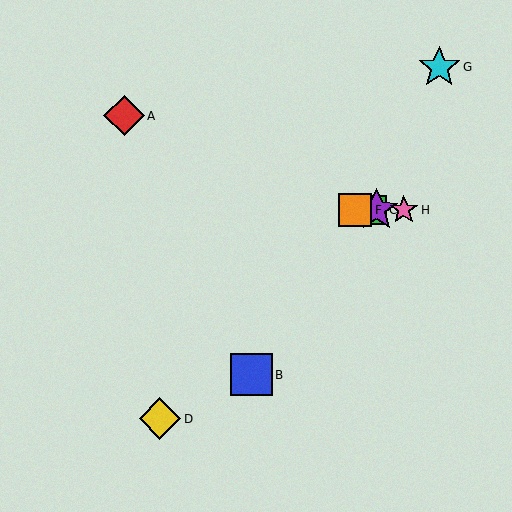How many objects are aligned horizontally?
4 objects (C, E, F, H) are aligned horizontally.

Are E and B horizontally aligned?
No, E is at y≈210 and B is at y≈375.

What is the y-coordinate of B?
Object B is at y≈375.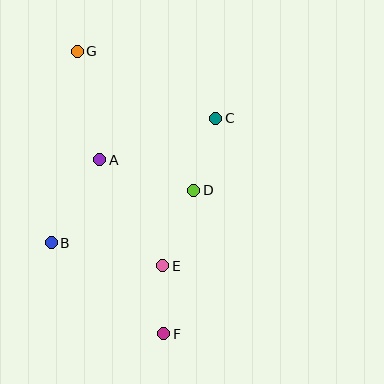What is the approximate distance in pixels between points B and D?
The distance between B and D is approximately 152 pixels.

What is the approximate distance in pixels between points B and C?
The distance between B and C is approximately 206 pixels.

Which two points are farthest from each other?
Points F and G are farthest from each other.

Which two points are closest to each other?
Points E and F are closest to each other.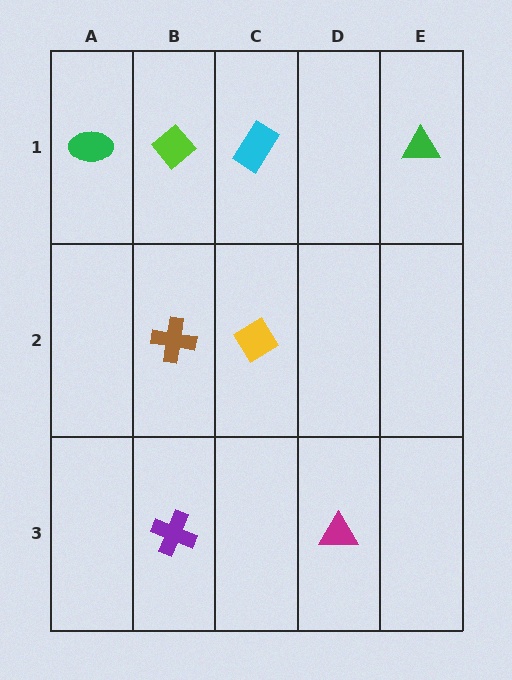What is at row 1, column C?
A cyan rectangle.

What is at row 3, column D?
A magenta triangle.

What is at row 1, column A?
A green ellipse.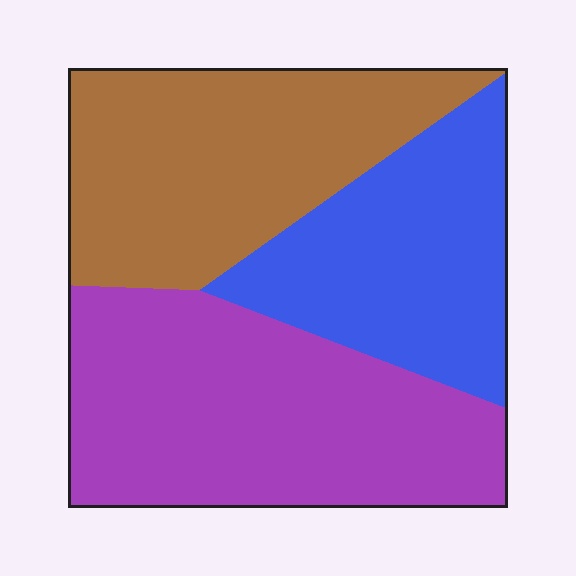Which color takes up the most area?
Purple, at roughly 40%.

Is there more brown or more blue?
Brown.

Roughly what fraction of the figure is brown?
Brown takes up about one third (1/3) of the figure.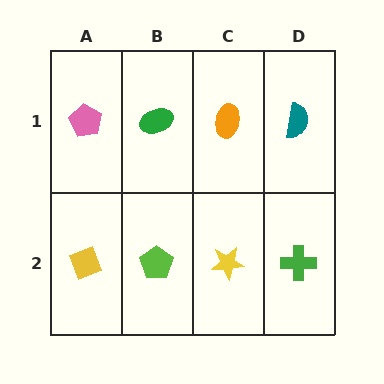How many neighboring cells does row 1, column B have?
3.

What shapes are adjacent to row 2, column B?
A green ellipse (row 1, column B), a yellow diamond (row 2, column A), a yellow star (row 2, column C).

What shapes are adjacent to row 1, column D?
A green cross (row 2, column D), an orange ellipse (row 1, column C).